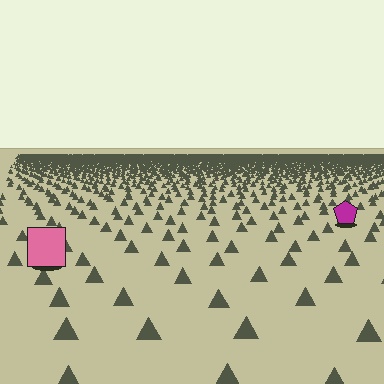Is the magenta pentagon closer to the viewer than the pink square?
No. The pink square is closer — you can tell from the texture gradient: the ground texture is coarser near it.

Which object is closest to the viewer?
The pink square is closest. The texture marks near it are larger and more spread out.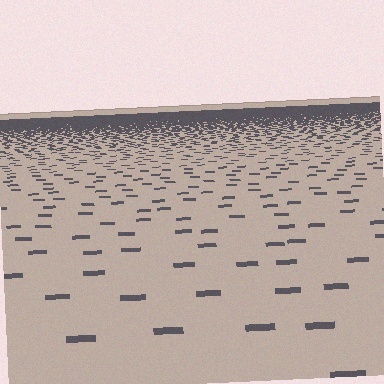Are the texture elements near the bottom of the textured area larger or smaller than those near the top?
Larger. Near the bottom, elements are closer to the viewer and appear at a bigger on-screen size.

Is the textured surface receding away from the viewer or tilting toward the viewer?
The surface is receding away from the viewer. Texture elements get smaller and denser toward the top.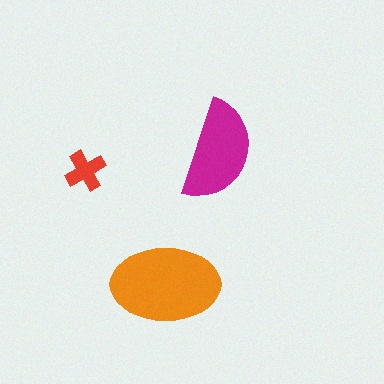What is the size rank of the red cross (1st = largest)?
3rd.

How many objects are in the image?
There are 3 objects in the image.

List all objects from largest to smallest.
The orange ellipse, the magenta semicircle, the red cross.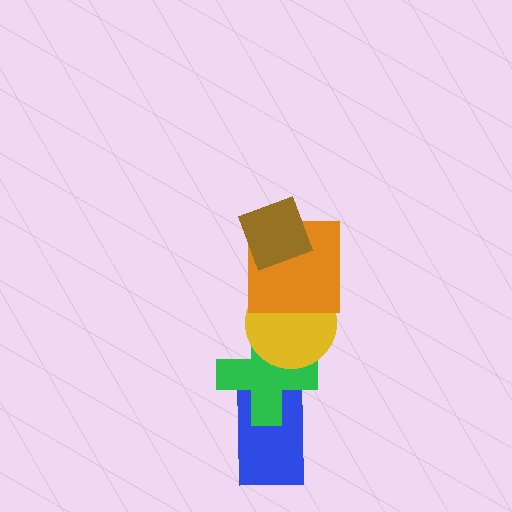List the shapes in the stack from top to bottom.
From top to bottom: the brown diamond, the orange square, the yellow circle, the green cross, the blue rectangle.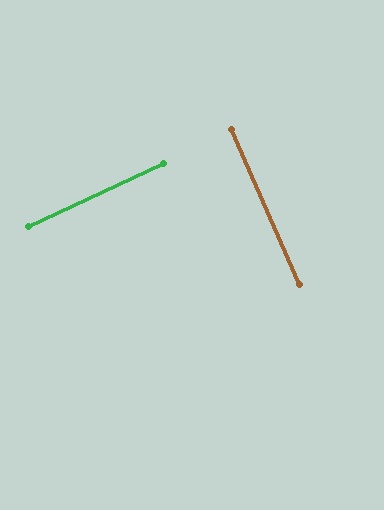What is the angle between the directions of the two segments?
Approximately 88 degrees.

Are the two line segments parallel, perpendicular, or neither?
Perpendicular — they meet at approximately 88°.